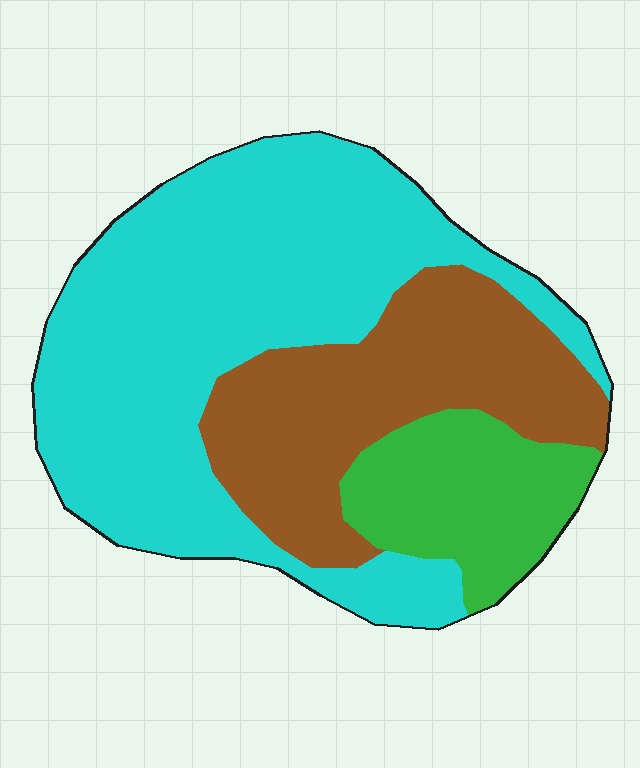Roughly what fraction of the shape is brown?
Brown takes up about one quarter (1/4) of the shape.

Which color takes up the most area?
Cyan, at roughly 55%.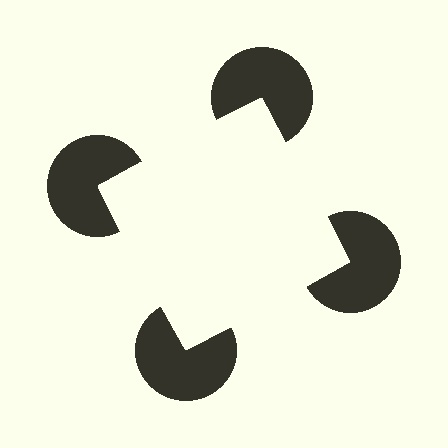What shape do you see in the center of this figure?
An illusory square — its edges are inferred from the aligned wedge cuts in the pac-man discs, not physically drawn.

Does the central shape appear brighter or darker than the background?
It typically appears slightly brighter than the background, even though no actual brightness change is drawn.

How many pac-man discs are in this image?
There are 4 — one at each vertex of the illusory square.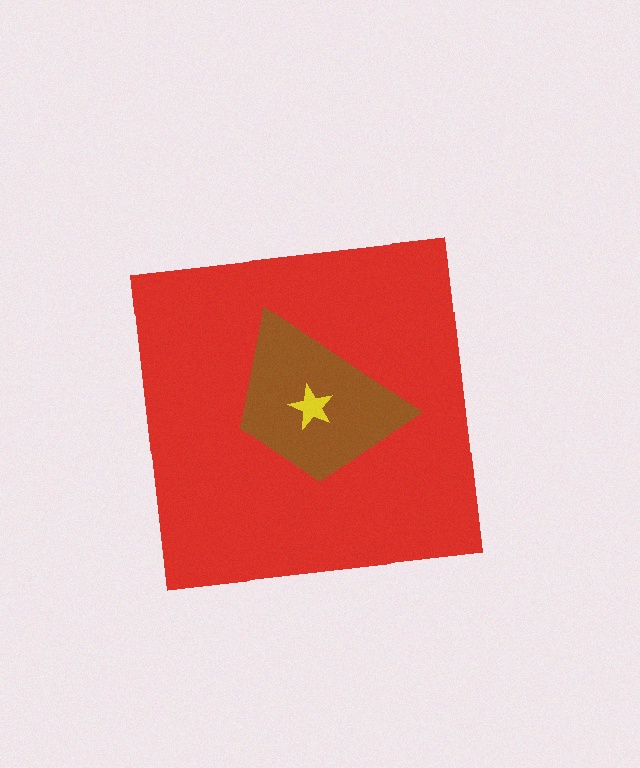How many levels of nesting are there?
3.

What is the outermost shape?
The red square.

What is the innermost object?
The yellow star.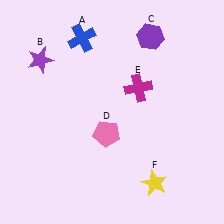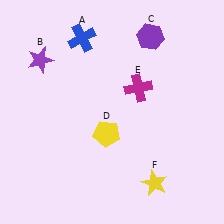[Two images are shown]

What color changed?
The pentagon (D) changed from pink in Image 1 to yellow in Image 2.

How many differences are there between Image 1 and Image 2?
There is 1 difference between the two images.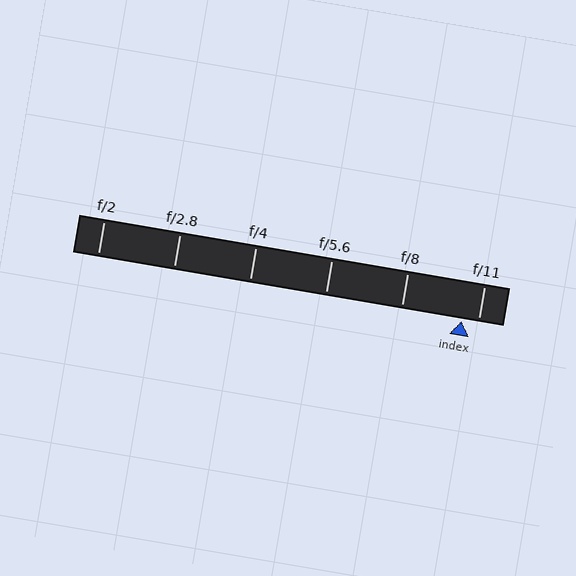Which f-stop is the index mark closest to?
The index mark is closest to f/11.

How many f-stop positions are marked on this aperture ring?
There are 6 f-stop positions marked.